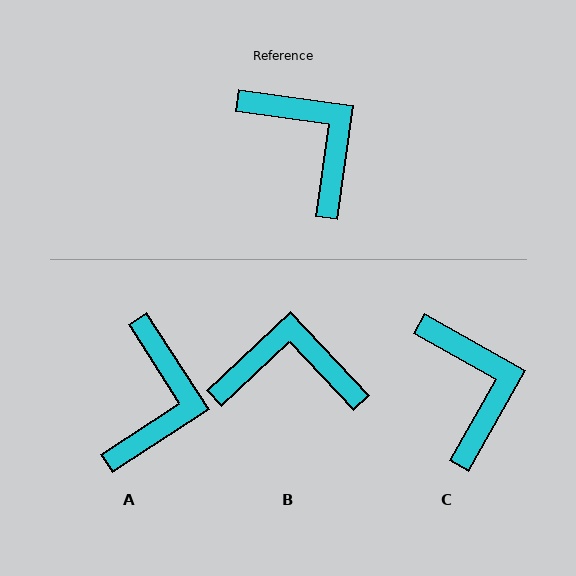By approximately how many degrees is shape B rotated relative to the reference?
Approximately 51 degrees counter-clockwise.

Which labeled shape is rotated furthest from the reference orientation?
B, about 51 degrees away.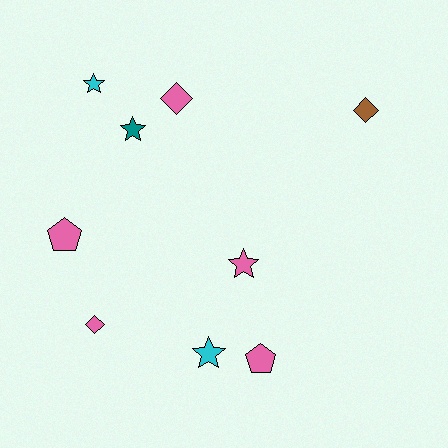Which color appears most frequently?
Pink, with 5 objects.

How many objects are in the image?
There are 9 objects.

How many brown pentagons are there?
There are no brown pentagons.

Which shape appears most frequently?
Star, with 4 objects.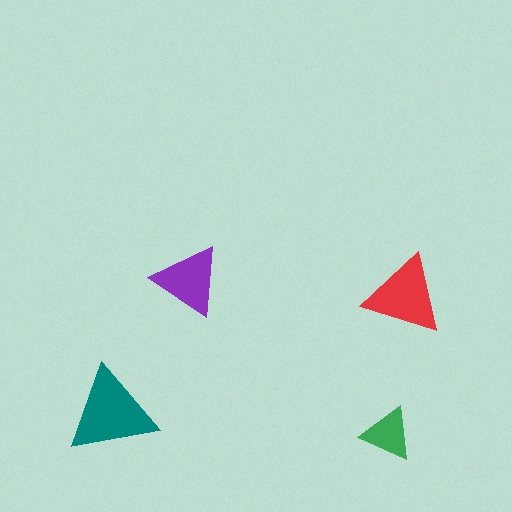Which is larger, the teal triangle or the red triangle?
The teal one.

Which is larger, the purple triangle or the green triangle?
The purple one.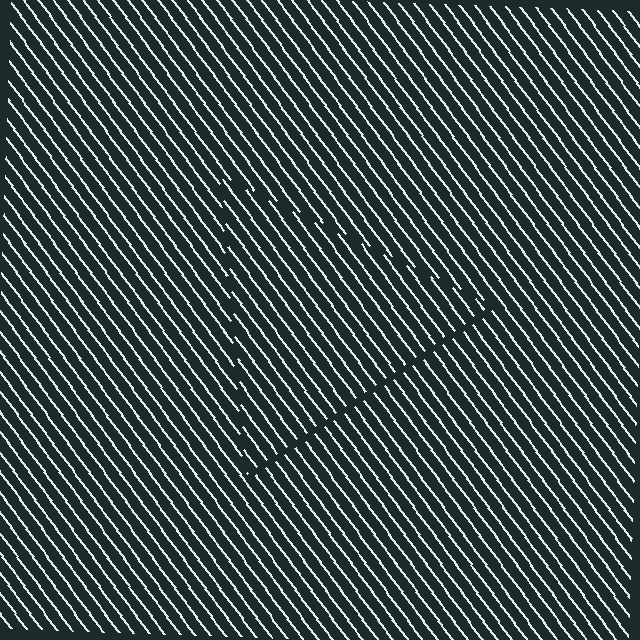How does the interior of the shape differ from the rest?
The interior of the shape contains the same grating, shifted by half a period — the contour is defined by the phase discontinuity where line-ends from the inner and outer gratings abut.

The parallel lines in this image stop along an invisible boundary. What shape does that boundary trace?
An illusory triangle. The interior of the shape contains the same grating, shifted by half a period — the contour is defined by the phase discontinuity where line-ends from the inner and outer gratings abut.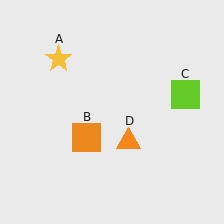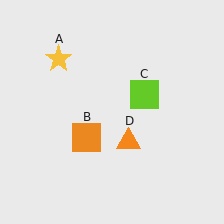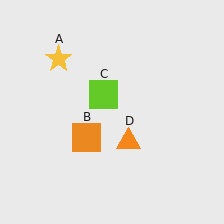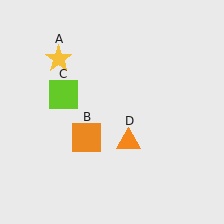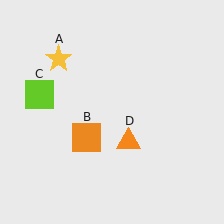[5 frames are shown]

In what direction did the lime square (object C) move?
The lime square (object C) moved left.